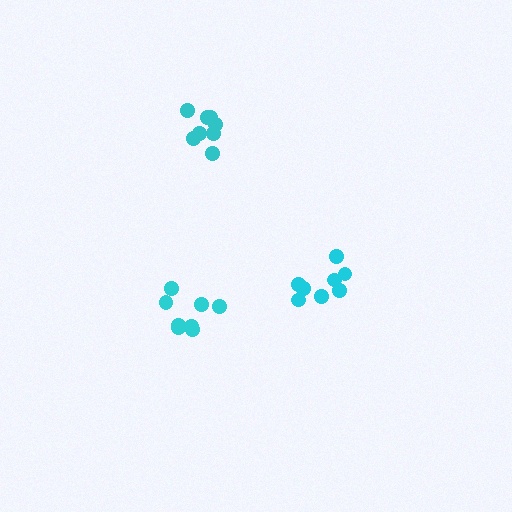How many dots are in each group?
Group 1: 8 dots, Group 2: 8 dots, Group 3: 8 dots (24 total).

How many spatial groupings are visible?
There are 3 spatial groupings.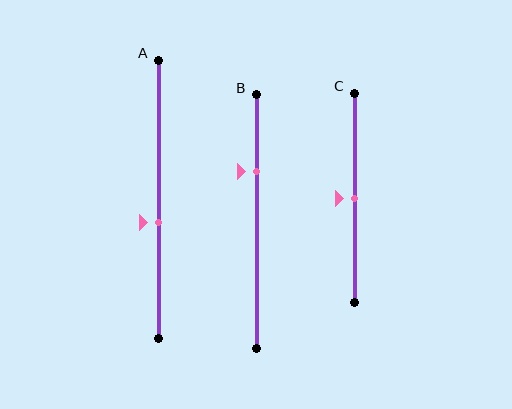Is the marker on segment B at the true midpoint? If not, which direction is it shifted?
No, the marker on segment B is shifted upward by about 20% of the segment length.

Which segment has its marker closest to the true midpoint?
Segment C has its marker closest to the true midpoint.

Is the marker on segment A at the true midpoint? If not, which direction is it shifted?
No, the marker on segment A is shifted downward by about 9% of the segment length.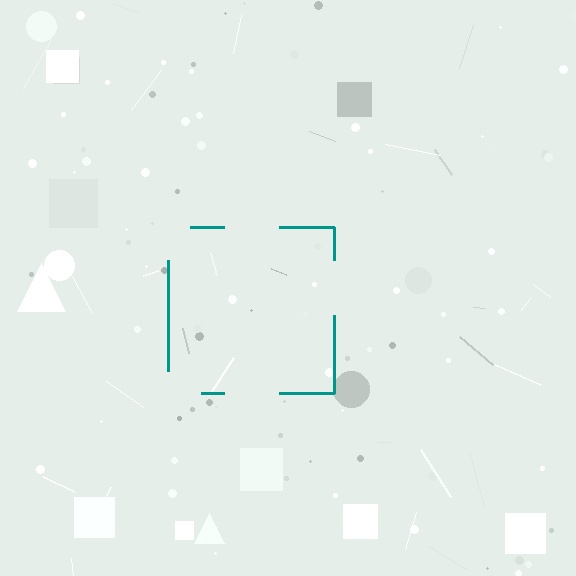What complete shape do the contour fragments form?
The contour fragments form a square.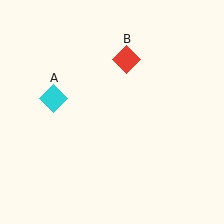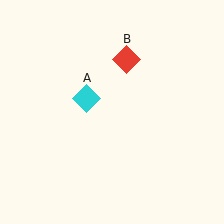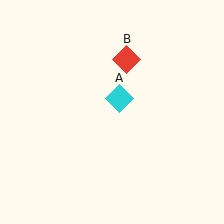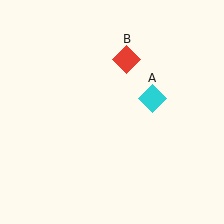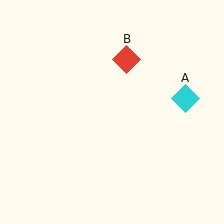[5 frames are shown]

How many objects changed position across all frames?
1 object changed position: cyan diamond (object A).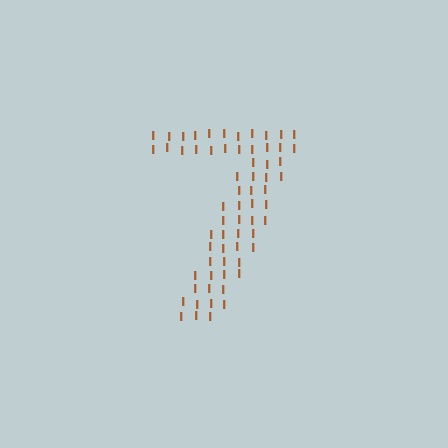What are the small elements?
The small elements are letter I's.